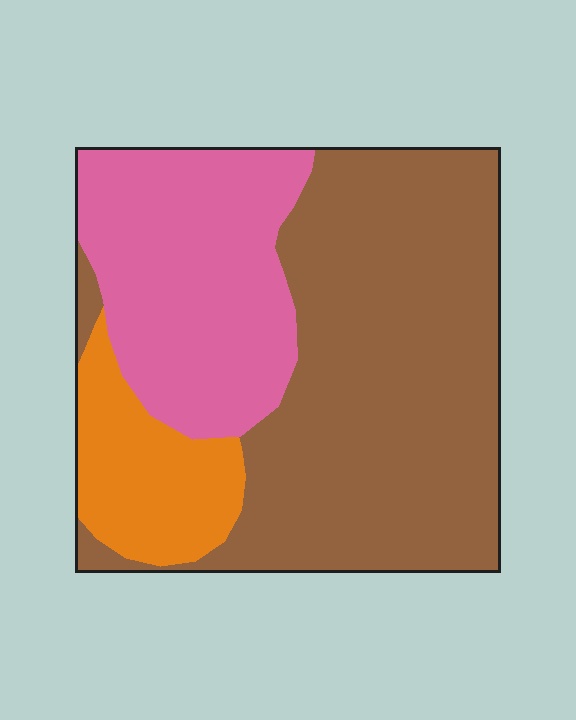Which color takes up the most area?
Brown, at roughly 55%.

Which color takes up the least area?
Orange, at roughly 15%.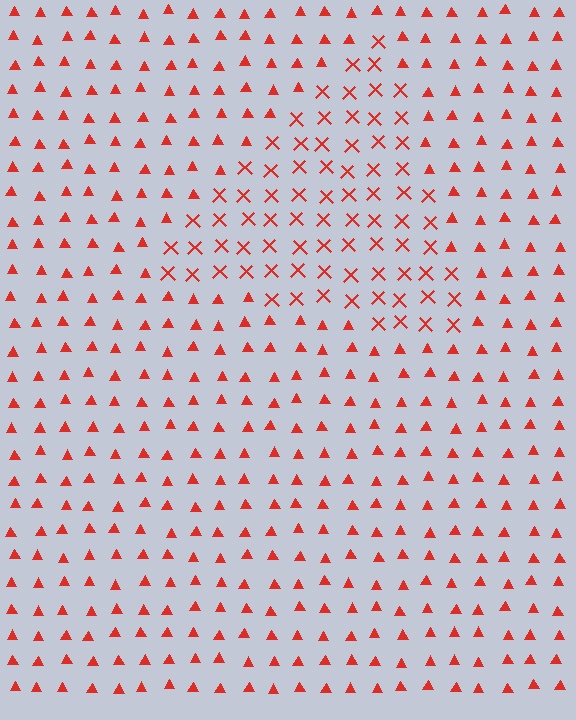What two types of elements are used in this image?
The image uses X marks inside the triangle region and triangles outside it.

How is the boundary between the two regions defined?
The boundary is defined by a change in element shape: X marks inside vs. triangles outside. All elements share the same color and spacing.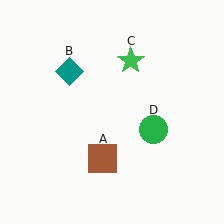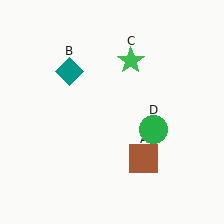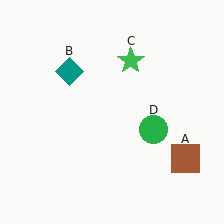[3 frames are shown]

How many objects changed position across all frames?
1 object changed position: brown square (object A).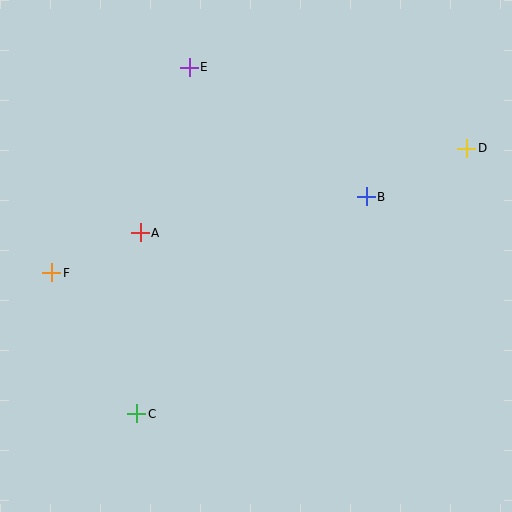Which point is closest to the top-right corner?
Point D is closest to the top-right corner.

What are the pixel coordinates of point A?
Point A is at (140, 233).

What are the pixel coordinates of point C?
Point C is at (137, 414).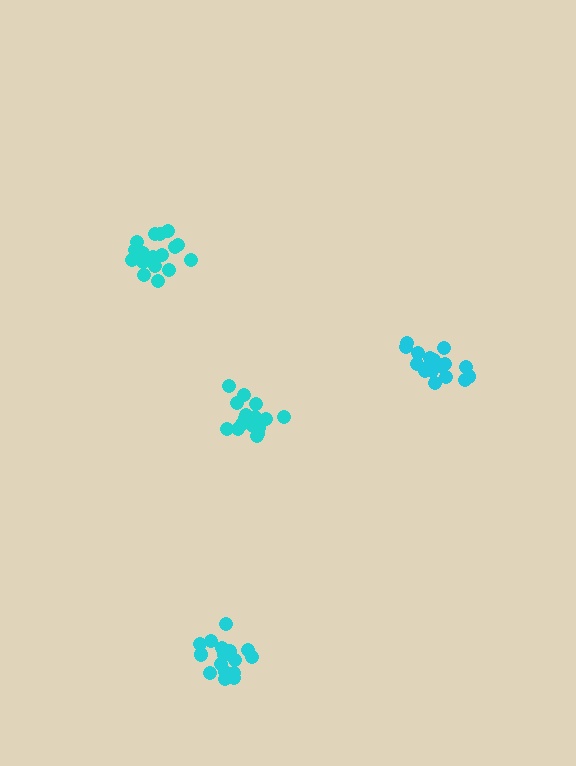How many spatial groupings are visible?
There are 4 spatial groupings.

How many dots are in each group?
Group 1: 17 dots, Group 2: 19 dots, Group 3: 20 dots, Group 4: 18 dots (74 total).